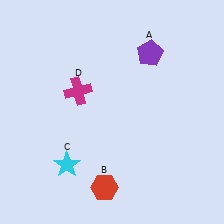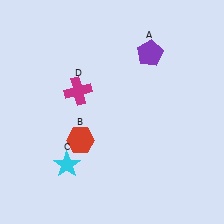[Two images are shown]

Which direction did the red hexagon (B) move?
The red hexagon (B) moved up.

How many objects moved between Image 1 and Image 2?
1 object moved between the two images.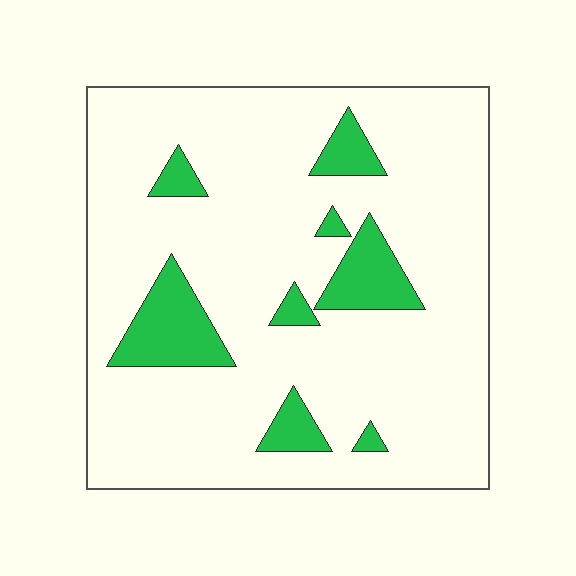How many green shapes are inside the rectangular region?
8.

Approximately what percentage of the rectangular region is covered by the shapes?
Approximately 15%.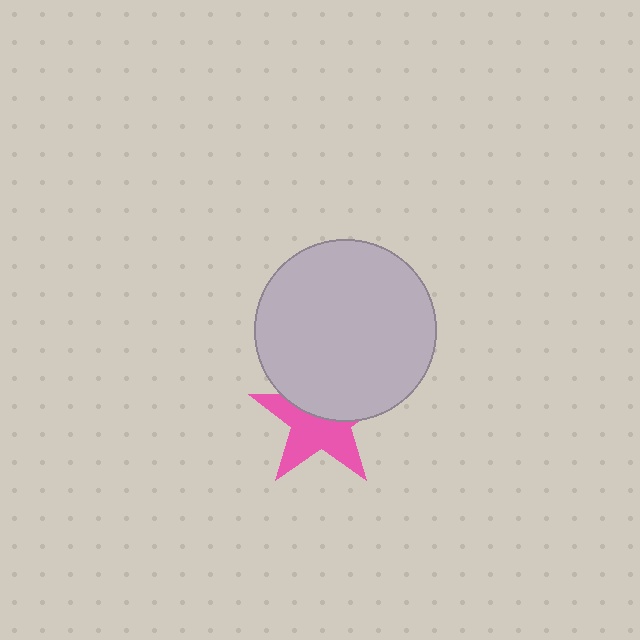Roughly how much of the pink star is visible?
About half of it is visible (roughly 56%).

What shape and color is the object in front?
The object in front is a light gray circle.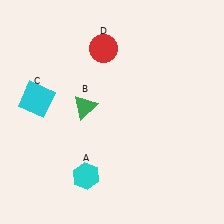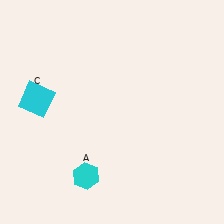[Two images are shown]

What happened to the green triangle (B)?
The green triangle (B) was removed in Image 2. It was in the top-left area of Image 1.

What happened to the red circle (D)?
The red circle (D) was removed in Image 2. It was in the top-left area of Image 1.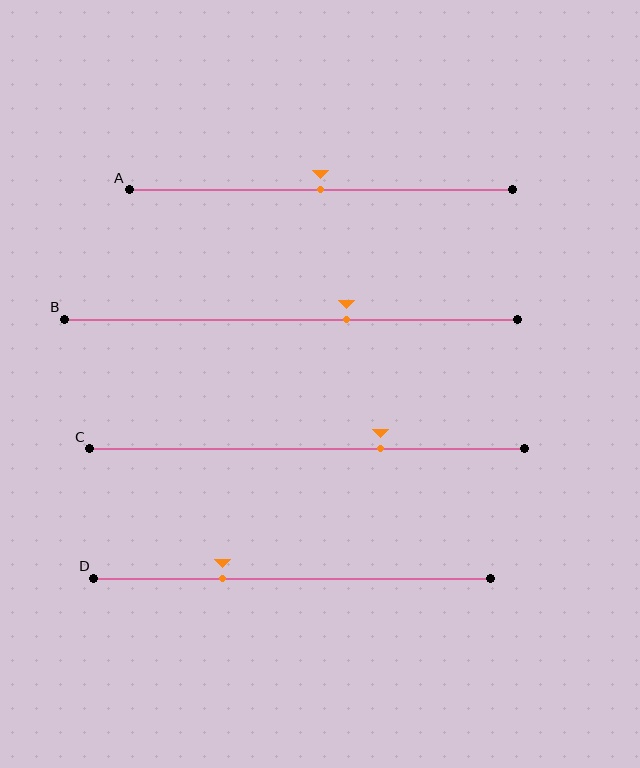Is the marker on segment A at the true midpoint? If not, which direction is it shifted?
Yes, the marker on segment A is at the true midpoint.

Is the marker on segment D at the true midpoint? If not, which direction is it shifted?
No, the marker on segment D is shifted to the left by about 17% of the segment length.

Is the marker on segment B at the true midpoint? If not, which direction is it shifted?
No, the marker on segment B is shifted to the right by about 12% of the segment length.